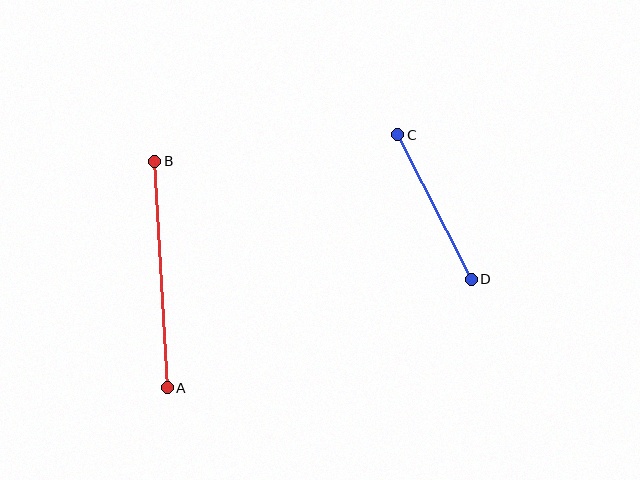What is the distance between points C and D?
The distance is approximately 162 pixels.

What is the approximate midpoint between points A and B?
The midpoint is at approximately (161, 275) pixels.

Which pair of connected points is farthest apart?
Points A and B are farthest apart.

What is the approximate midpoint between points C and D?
The midpoint is at approximately (434, 207) pixels.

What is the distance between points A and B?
The distance is approximately 227 pixels.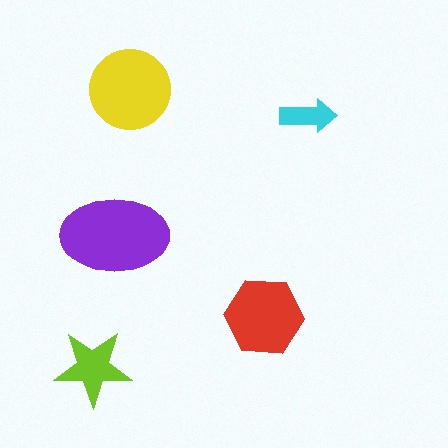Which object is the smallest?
The cyan arrow.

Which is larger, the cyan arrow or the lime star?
The lime star.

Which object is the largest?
The purple ellipse.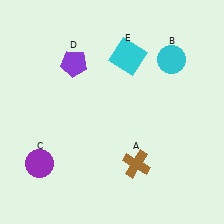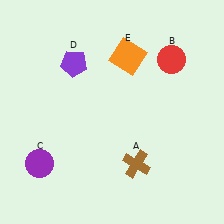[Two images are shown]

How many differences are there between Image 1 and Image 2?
There are 2 differences between the two images.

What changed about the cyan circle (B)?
In Image 1, B is cyan. In Image 2, it changed to red.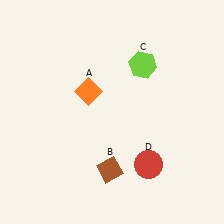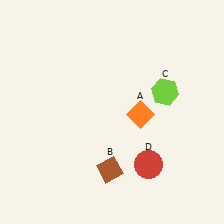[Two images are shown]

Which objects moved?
The objects that moved are: the orange diamond (A), the lime hexagon (C).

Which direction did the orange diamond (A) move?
The orange diamond (A) moved right.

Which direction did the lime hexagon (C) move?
The lime hexagon (C) moved down.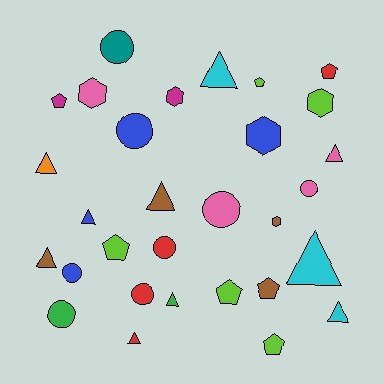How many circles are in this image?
There are 8 circles.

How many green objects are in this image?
There are 2 green objects.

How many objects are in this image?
There are 30 objects.